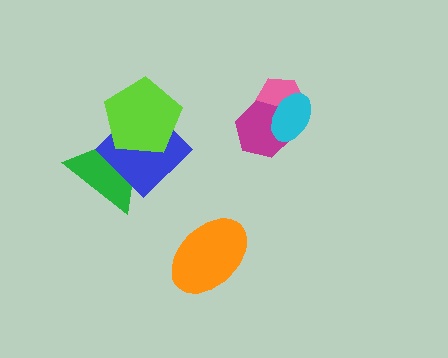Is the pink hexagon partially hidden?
Yes, it is partially covered by another shape.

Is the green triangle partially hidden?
Yes, it is partially covered by another shape.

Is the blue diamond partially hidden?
Yes, it is partially covered by another shape.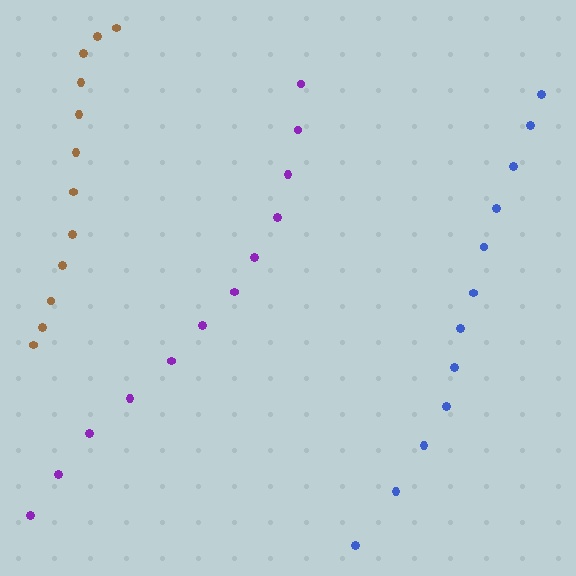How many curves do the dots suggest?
There are 3 distinct paths.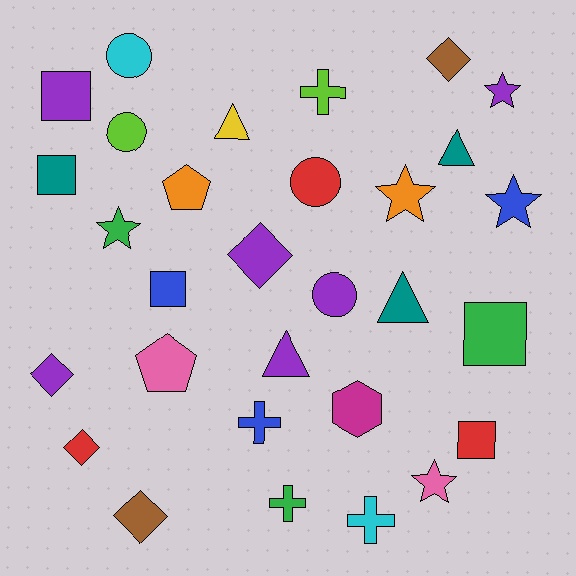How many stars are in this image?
There are 5 stars.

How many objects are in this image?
There are 30 objects.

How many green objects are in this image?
There are 3 green objects.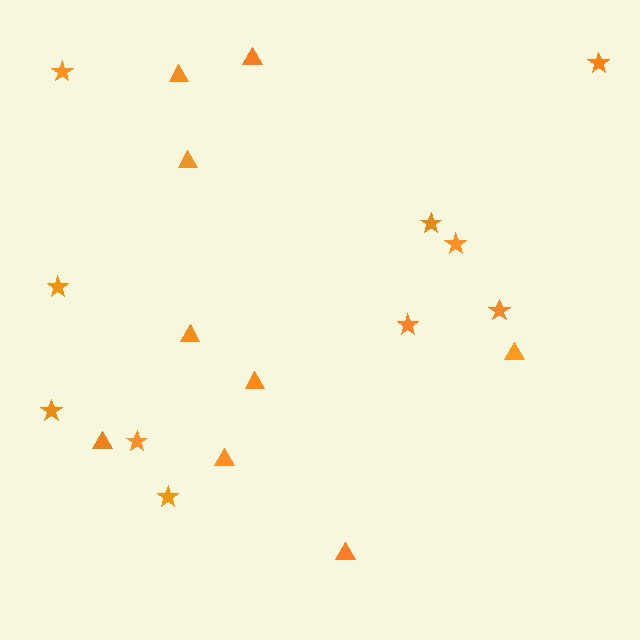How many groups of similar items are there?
There are 2 groups: one group of stars (10) and one group of triangles (9).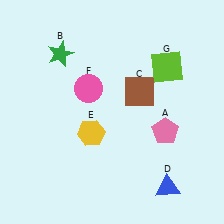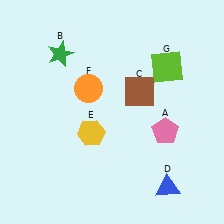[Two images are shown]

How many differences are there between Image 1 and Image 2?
There is 1 difference between the two images.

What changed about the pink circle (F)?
In Image 1, F is pink. In Image 2, it changed to orange.